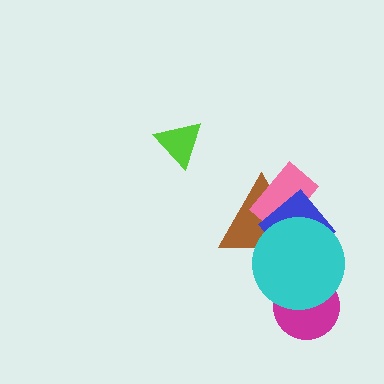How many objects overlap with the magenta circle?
1 object overlaps with the magenta circle.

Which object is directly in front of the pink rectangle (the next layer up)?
The blue diamond is directly in front of the pink rectangle.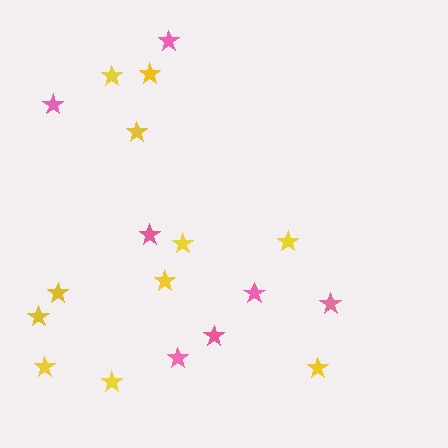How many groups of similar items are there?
There are 2 groups: one group of pink stars (7) and one group of yellow stars (11).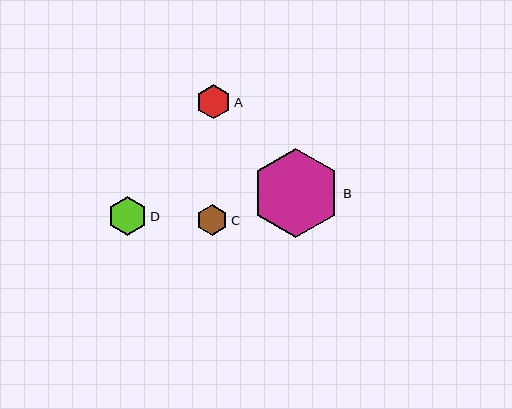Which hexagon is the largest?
Hexagon B is the largest with a size of approximately 89 pixels.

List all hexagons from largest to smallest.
From largest to smallest: B, D, A, C.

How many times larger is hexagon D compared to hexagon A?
Hexagon D is approximately 1.1 times the size of hexagon A.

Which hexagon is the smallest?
Hexagon C is the smallest with a size of approximately 32 pixels.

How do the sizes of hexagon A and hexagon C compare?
Hexagon A and hexagon C are approximately the same size.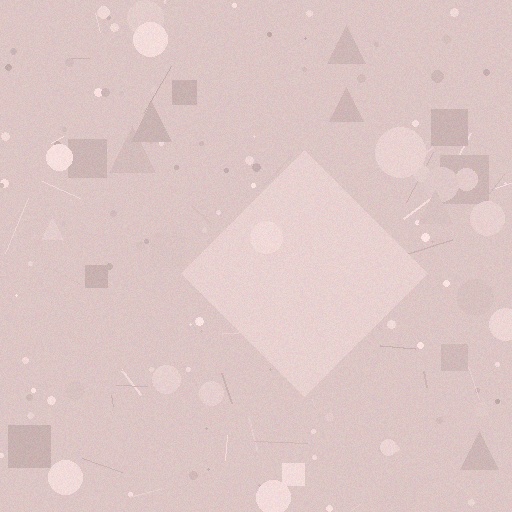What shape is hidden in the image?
A diamond is hidden in the image.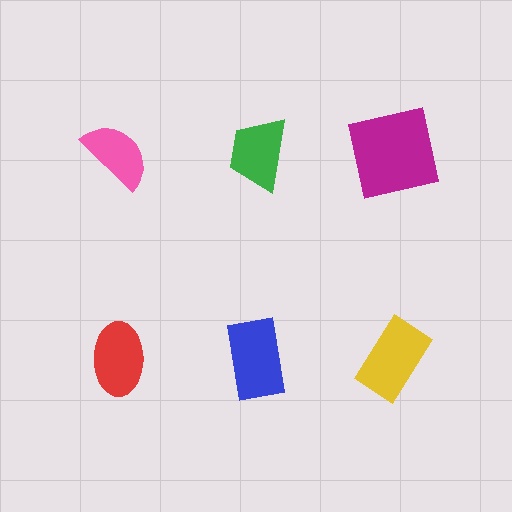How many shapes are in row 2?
3 shapes.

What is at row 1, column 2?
A green trapezoid.